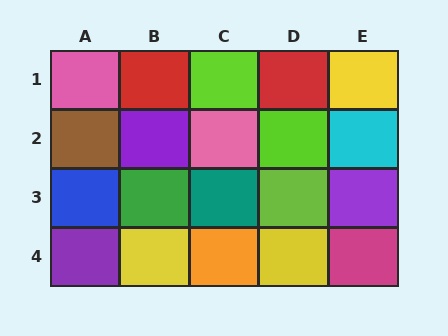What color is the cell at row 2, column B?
Purple.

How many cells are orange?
1 cell is orange.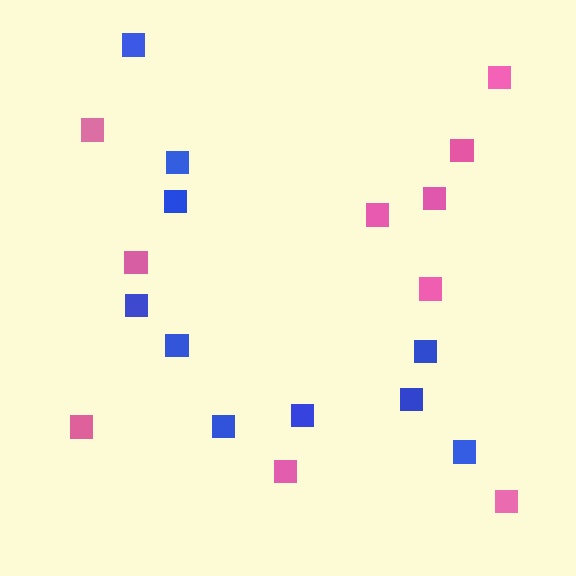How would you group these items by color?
There are 2 groups: one group of blue squares (10) and one group of pink squares (10).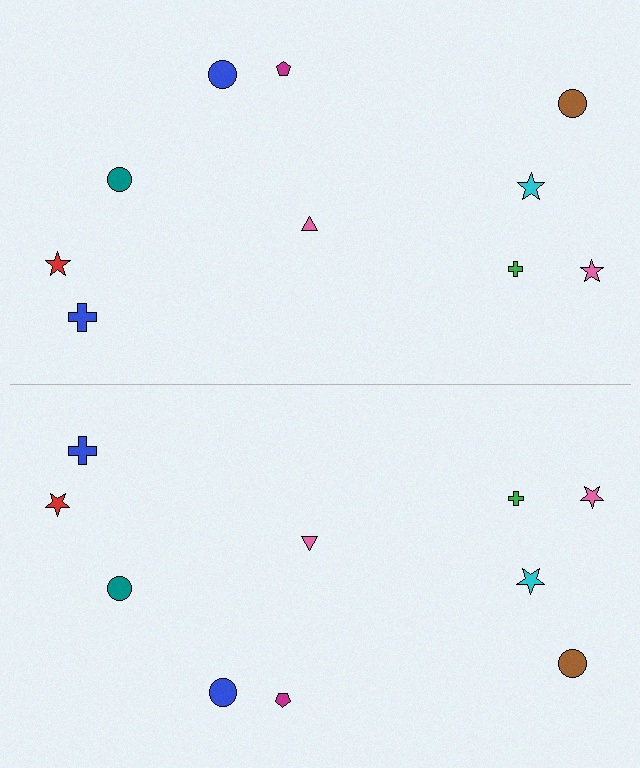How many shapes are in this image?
There are 20 shapes in this image.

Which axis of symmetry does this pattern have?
The pattern has a horizontal axis of symmetry running through the center of the image.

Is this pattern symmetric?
Yes, this pattern has bilateral (reflection) symmetry.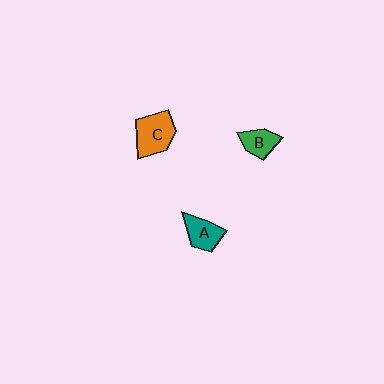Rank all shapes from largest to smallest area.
From largest to smallest: C (orange), A (teal), B (green).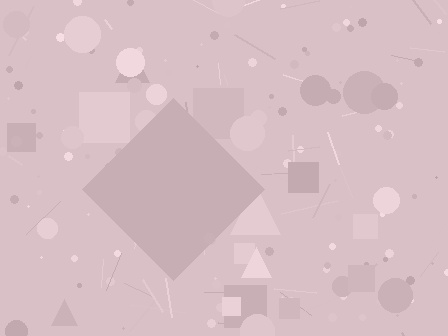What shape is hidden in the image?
A diamond is hidden in the image.